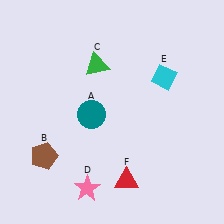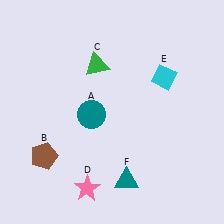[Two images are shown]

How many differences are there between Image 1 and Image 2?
There is 1 difference between the two images.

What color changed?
The triangle (F) changed from red in Image 1 to teal in Image 2.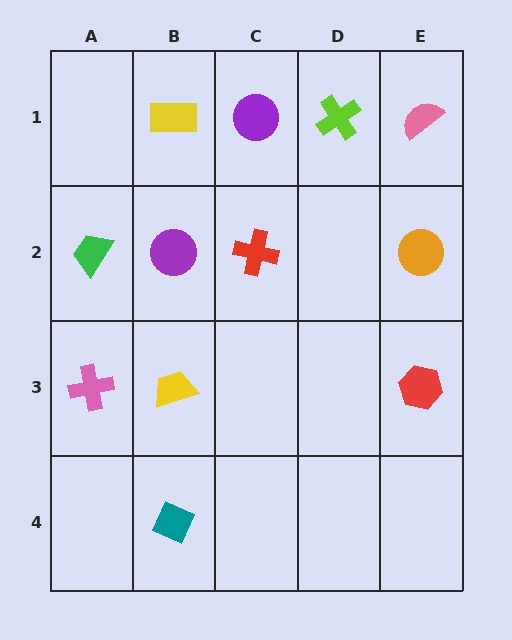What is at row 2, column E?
An orange circle.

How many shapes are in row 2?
4 shapes.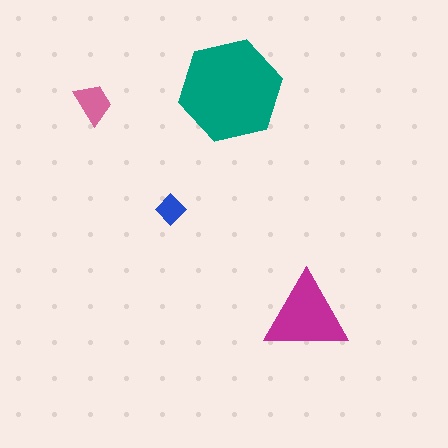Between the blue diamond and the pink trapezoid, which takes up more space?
The pink trapezoid.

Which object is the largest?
The teal hexagon.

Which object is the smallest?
The blue diamond.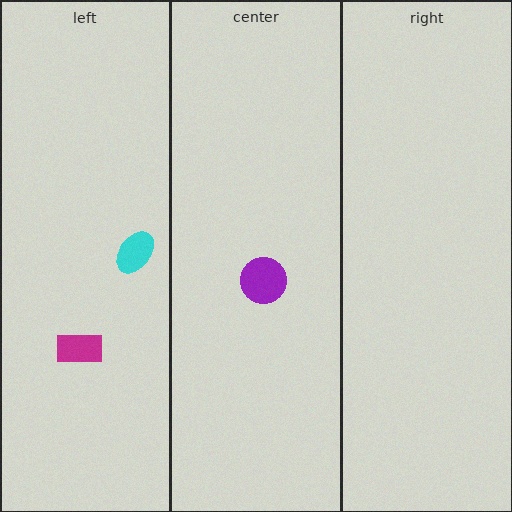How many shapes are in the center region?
1.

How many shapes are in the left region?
2.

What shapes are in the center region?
The purple circle.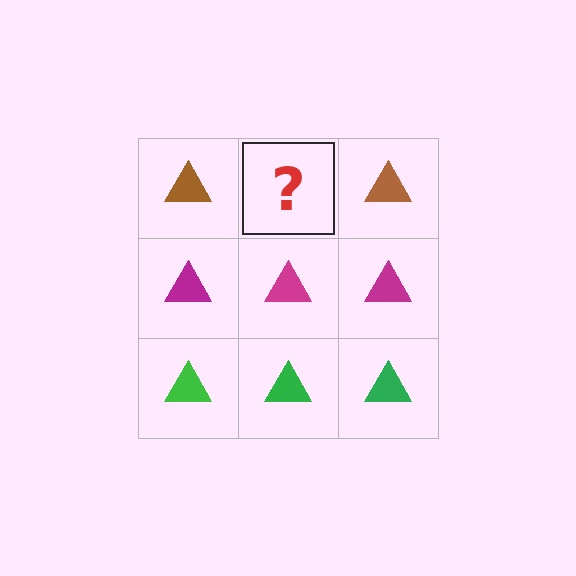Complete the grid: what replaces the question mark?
The question mark should be replaced with a brown triangle.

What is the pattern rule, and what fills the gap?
The rule is that each row has a consistent color. The gap should be filled with a brown triangle.